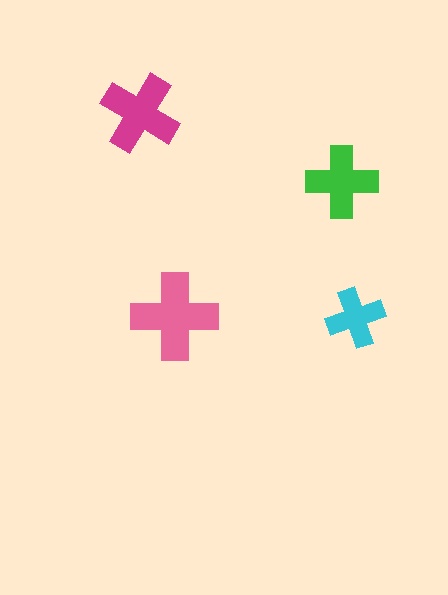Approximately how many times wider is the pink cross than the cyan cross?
About 1.5 times wider.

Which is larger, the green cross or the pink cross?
The pink one.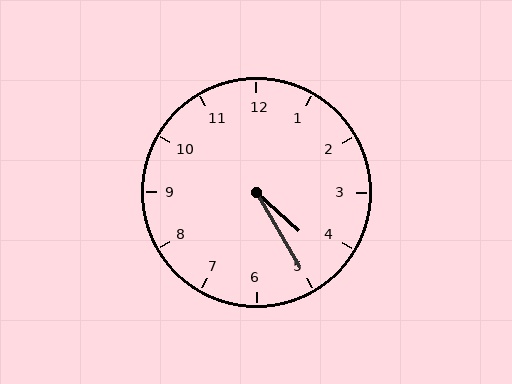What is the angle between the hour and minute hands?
Approximately 18 degrees.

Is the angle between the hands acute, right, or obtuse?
It is acute.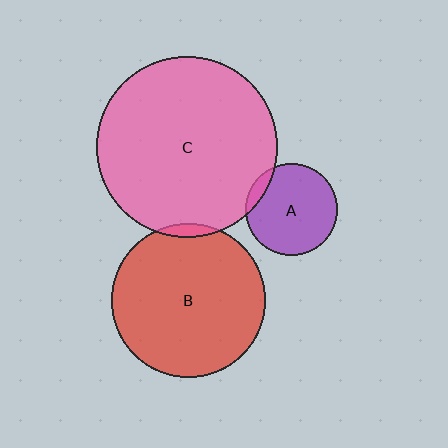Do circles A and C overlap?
Yes.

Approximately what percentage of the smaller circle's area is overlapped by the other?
Approximately 10%.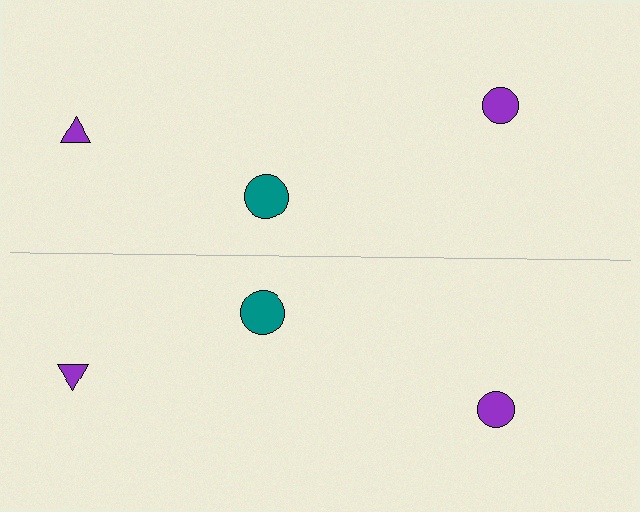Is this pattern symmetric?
Yes, this pattern has bilateral (reflection) symmetry.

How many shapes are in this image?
There are 6 shapes in this image.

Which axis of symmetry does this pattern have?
The pattern has a horizontal axis of symmetry running through the center of the image.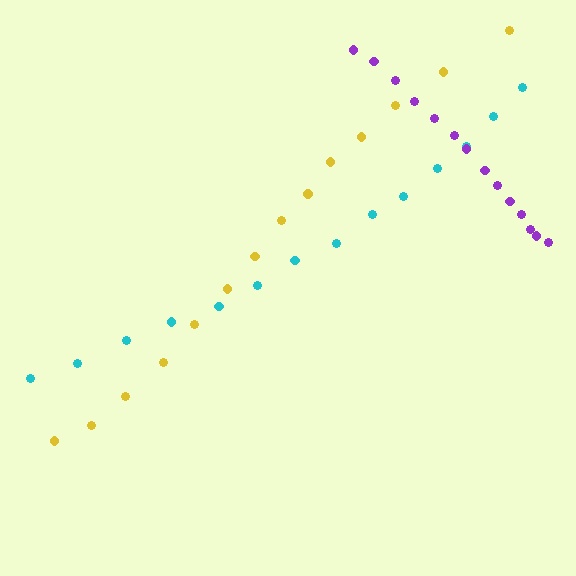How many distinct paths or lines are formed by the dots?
There are 3 distinct paths.